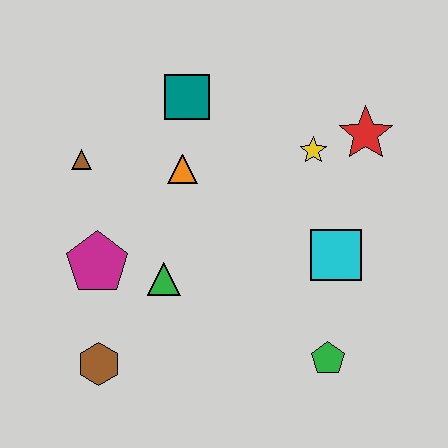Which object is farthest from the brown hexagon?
The red star is farthest from the brown hexagon.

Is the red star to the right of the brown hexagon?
Yes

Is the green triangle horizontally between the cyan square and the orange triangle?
No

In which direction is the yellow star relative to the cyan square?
The yellow star is above the cyan square.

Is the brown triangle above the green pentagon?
Yes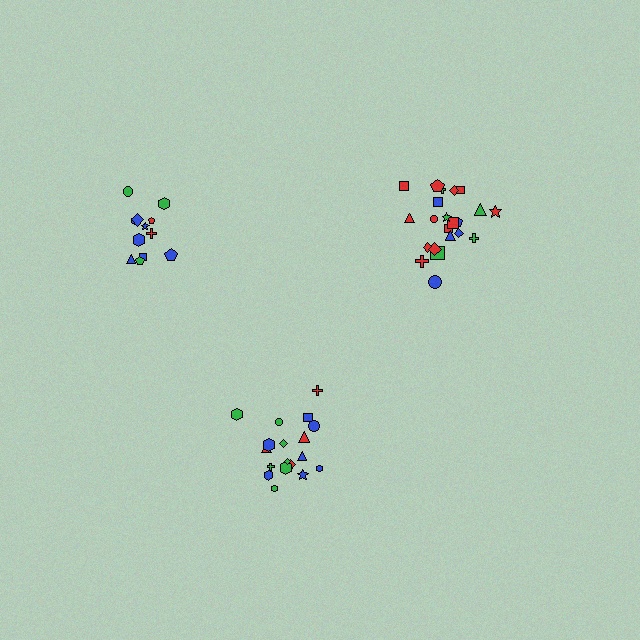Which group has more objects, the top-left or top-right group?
The top-right group.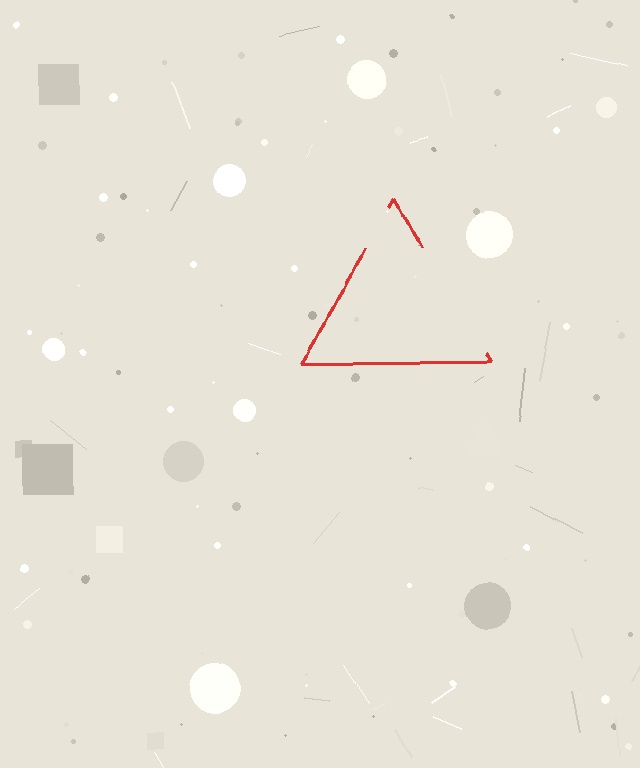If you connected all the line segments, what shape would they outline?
They would outline a triangle.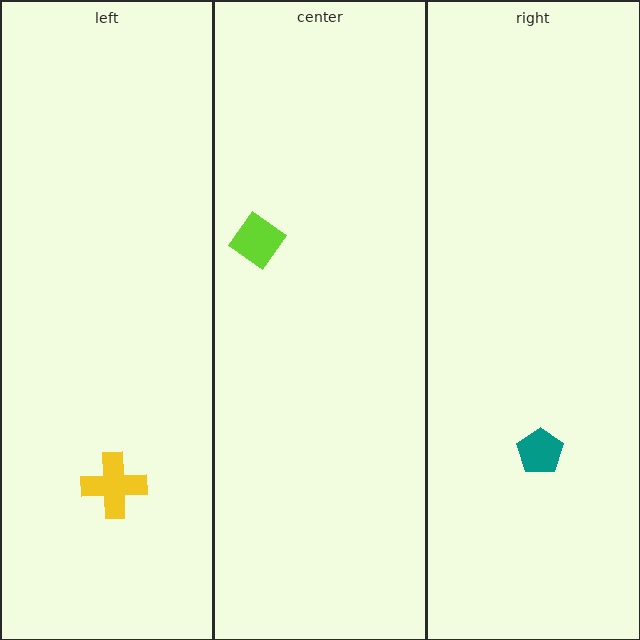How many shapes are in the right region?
1.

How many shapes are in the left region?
1.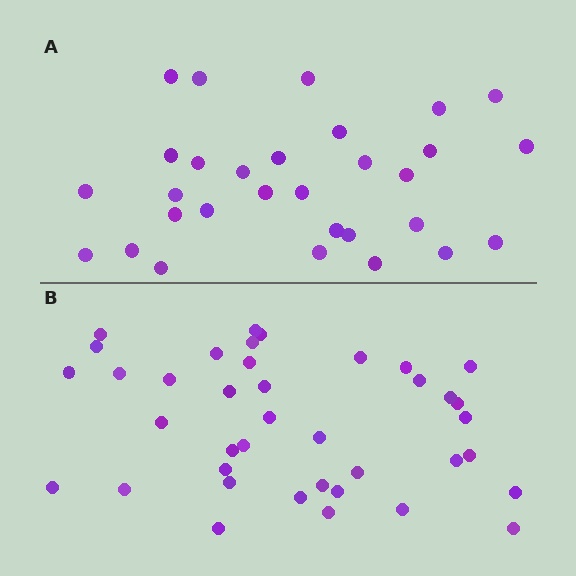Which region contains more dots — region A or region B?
Region B (the bottom region) has more dots.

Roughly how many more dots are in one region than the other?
Region B has roughly 8 or so more dots than region A.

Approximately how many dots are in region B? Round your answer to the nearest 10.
About 40 dots. (The exact count is 39, which rounds to 40.)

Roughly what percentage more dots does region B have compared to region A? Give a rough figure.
About 30% more.